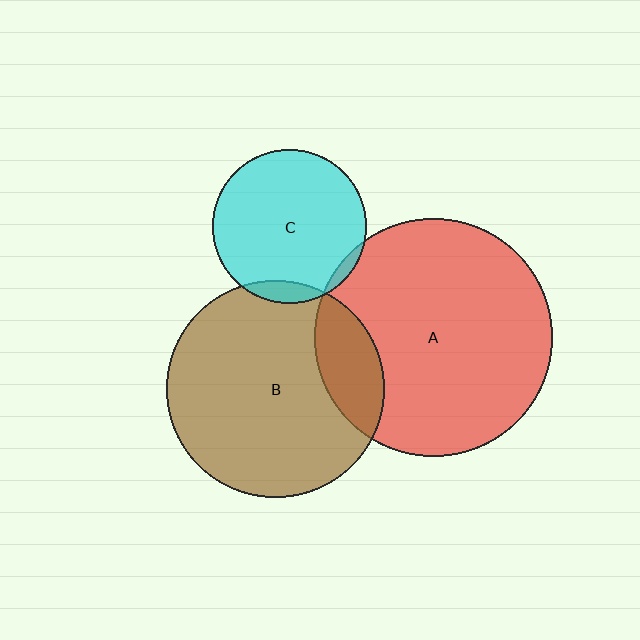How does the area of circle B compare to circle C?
Approximately 2.0 times.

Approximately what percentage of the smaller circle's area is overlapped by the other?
Approximately 15%.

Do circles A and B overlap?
Yes.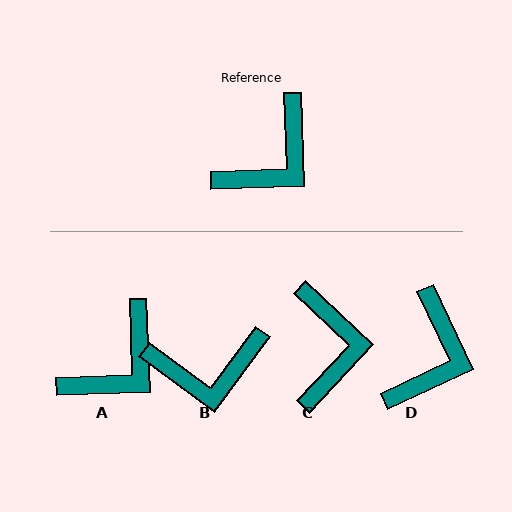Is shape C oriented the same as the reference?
No, it is off by about 45 degrees.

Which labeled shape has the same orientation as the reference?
A.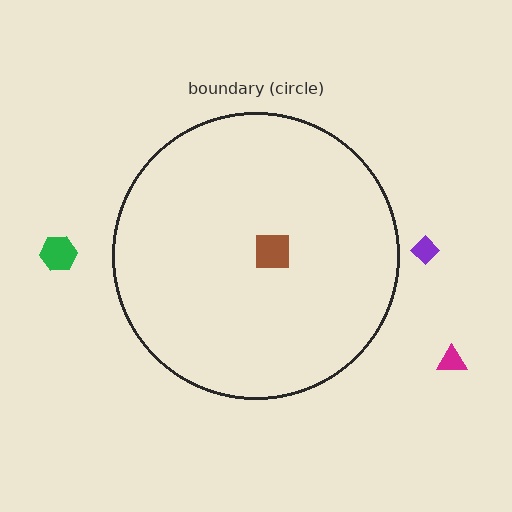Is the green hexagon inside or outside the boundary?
Outside.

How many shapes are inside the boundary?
1 inside, 3 outside.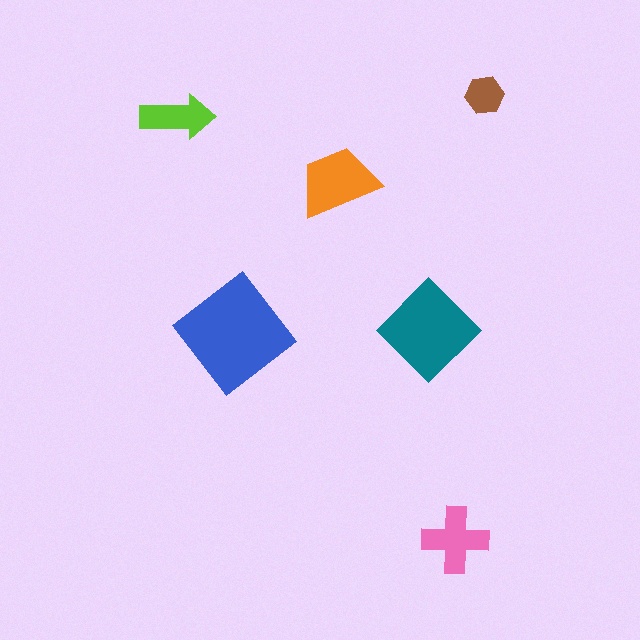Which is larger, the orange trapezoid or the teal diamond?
The teal diamond.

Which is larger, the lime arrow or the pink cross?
The pink cross.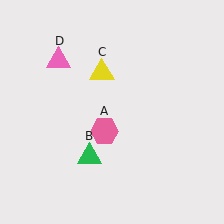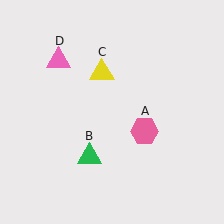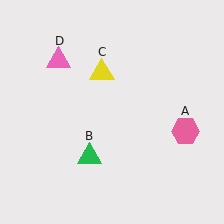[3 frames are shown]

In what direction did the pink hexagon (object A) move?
The pink hexagon (object A) moved right.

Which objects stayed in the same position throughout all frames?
Green triangle (object B) and yellow triangle (object C) and pink triangle (object D) remained stationary.